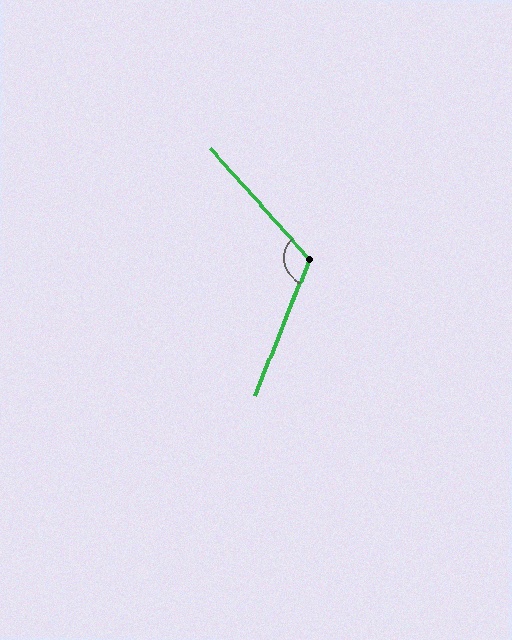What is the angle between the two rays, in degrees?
Approximately 116 degrees.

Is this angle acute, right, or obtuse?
It is obtuse.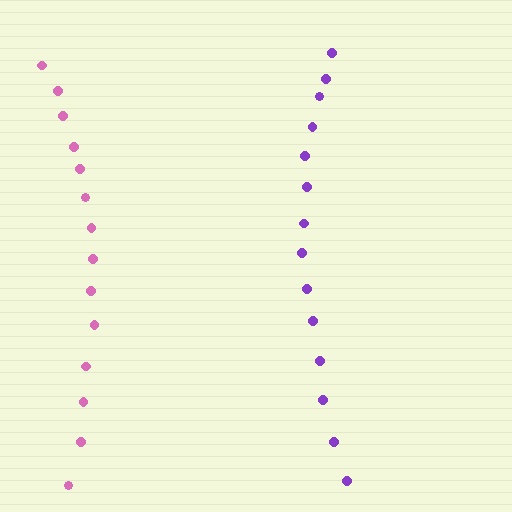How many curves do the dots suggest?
There are 2 distinct paths.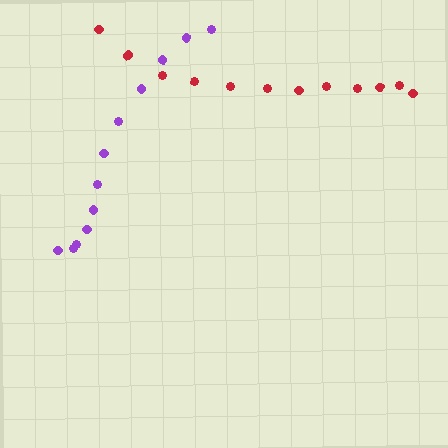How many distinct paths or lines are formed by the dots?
There are 2 distinct paths.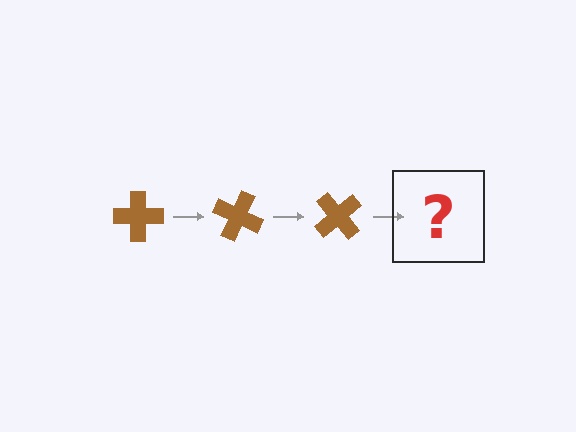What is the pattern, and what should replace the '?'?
The pattern is that the cross rotates 25 degrees each step. The '?' should be a brown cross rotated 75 degrees.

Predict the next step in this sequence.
The next step is a brown cross rotated 75 degrees.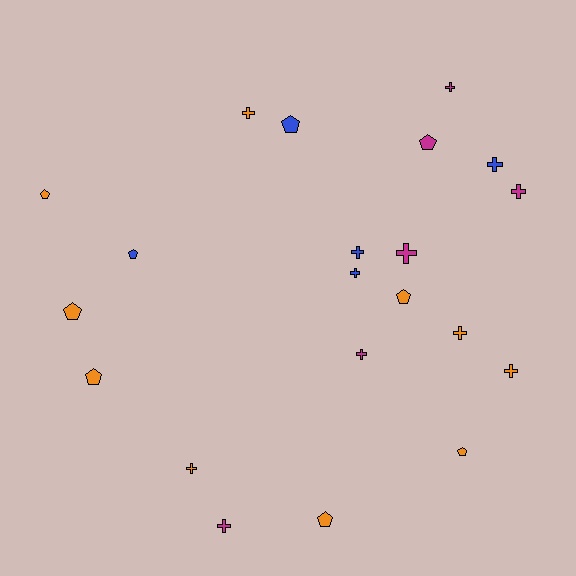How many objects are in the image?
There are 21 objects.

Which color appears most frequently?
Orange, with 10 objects.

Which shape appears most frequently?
Cross, with 12 objects.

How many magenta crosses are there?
There are 5 magenta crosses.